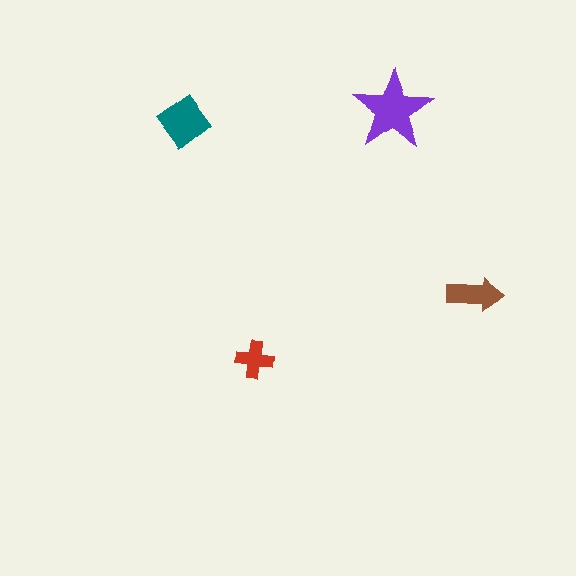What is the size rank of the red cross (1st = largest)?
4th.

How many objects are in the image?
There are 4 objects in the image.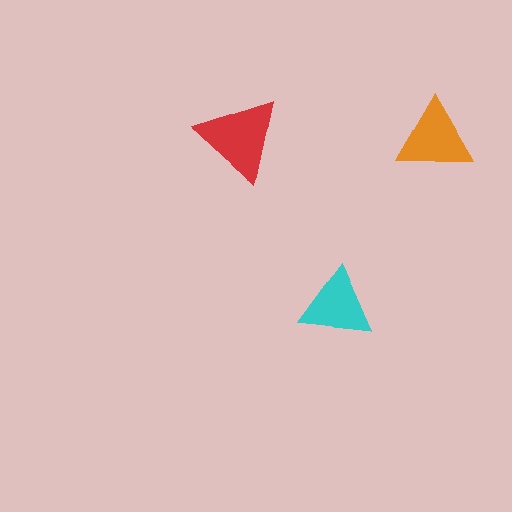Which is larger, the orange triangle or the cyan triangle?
The orange one.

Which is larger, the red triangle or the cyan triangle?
The red one.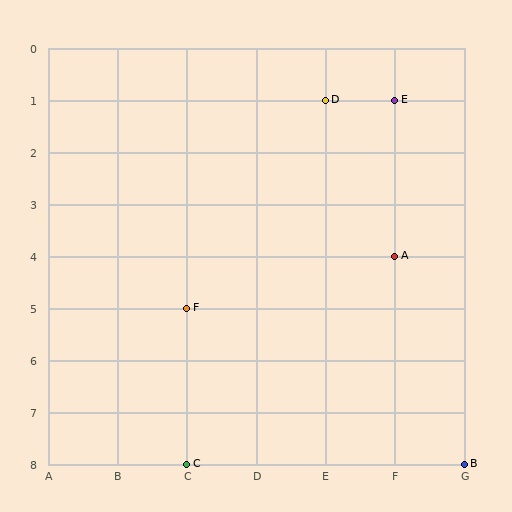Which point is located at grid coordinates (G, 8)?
Point B is at (G, 8).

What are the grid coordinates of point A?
Point A is at grid coordinates (F, 4).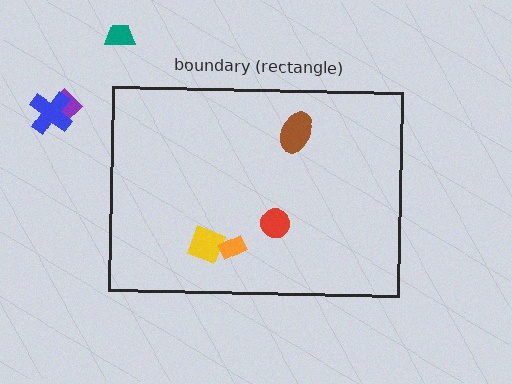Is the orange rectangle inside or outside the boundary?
Inside.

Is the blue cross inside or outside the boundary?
Outside.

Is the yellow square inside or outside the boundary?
Inside.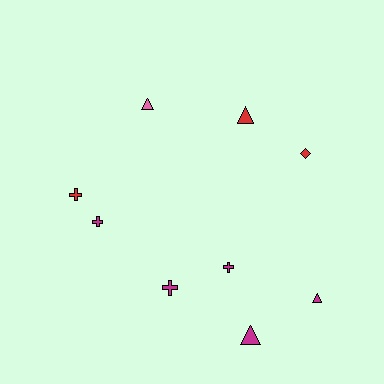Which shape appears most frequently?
Cross, with 4 objects.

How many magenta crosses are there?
There are 3 magenta crosses.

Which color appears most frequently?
Magenta, with 5 objects.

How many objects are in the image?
There are 9 objects.